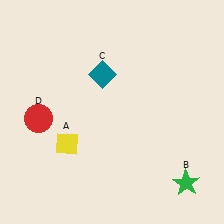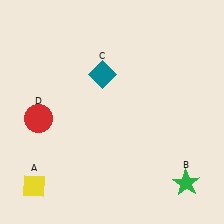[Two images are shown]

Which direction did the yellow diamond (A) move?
The yellow diamond (A) moved down.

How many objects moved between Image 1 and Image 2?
1 object moved between the two images.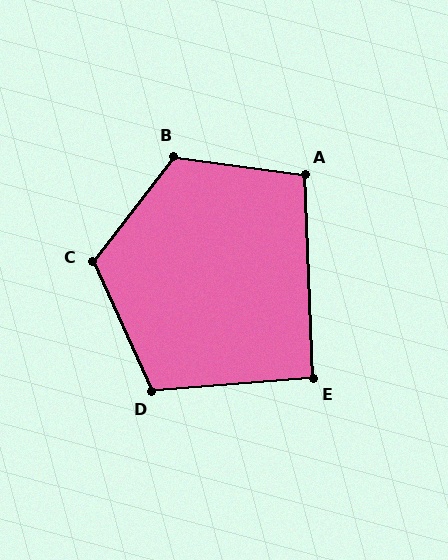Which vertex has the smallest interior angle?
E, at approximately 92 degrees.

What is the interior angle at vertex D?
Approximately 110 degrees (obtuse).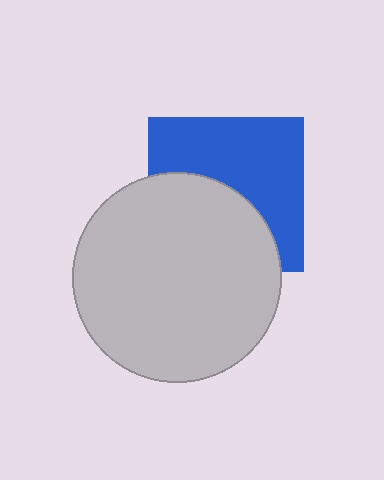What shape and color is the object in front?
The object in front is a light gray circle.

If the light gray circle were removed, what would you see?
You would see the complete blue square.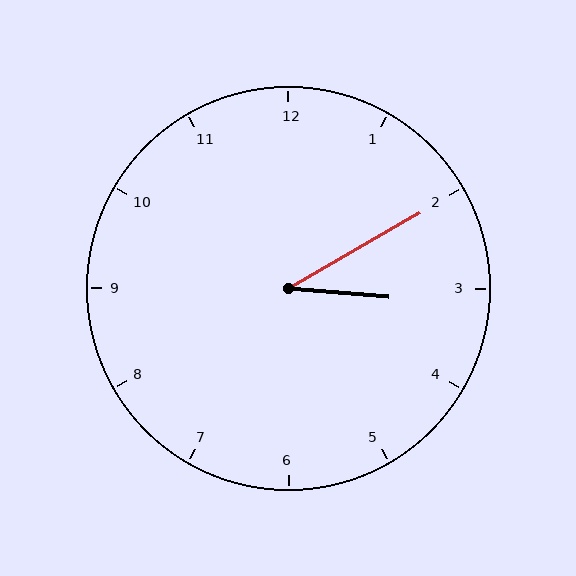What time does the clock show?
3:10.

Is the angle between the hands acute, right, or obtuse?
It is acute.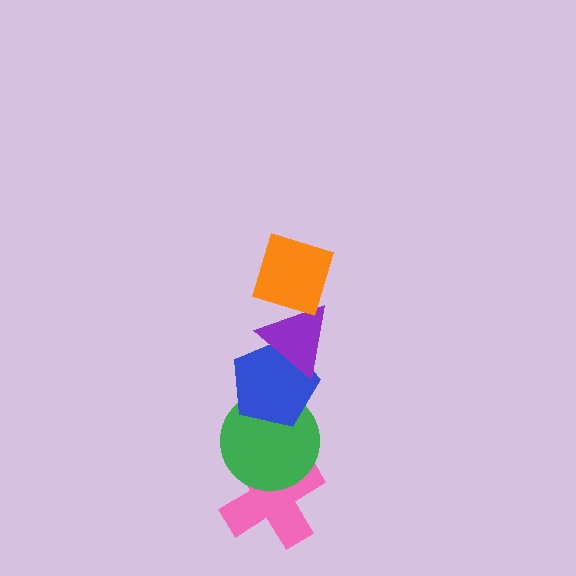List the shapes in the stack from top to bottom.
From top to bottom: the orange diamond, the purple triangle, the blue pentagon, the green circle, the pink cross.